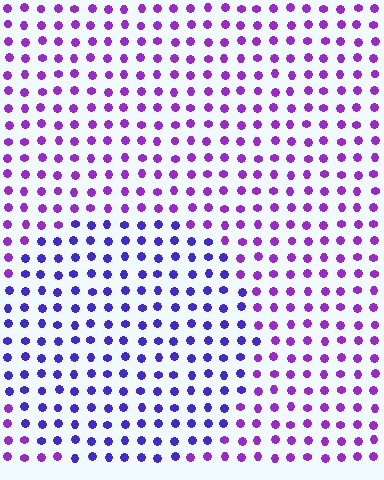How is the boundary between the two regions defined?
The boundary is defined purely by a slight shift in hue (about 33 degrees). Spacing, size, and orientation are identical on both sides.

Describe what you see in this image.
The image is filled with small purple elements in a uniform arrangement. A circle-shaped region is visible where the elements are tinted to a slightly different hue, forming a subtle color boundary.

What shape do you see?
I see a circle.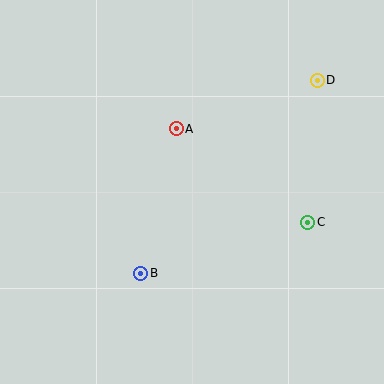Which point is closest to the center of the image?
Point A at (176, 129) is closest to the center.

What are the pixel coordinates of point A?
Point A is at (176, 129).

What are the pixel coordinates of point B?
Point B is at (141, 273).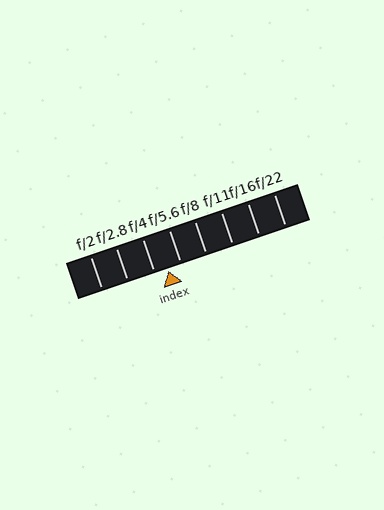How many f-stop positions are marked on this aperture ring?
There are 8 f-stop positions marked.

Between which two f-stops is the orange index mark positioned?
The index mark is between f/4 and f/5.6.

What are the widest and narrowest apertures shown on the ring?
The widest aperture shown is f/2 and the narrowest is f/22.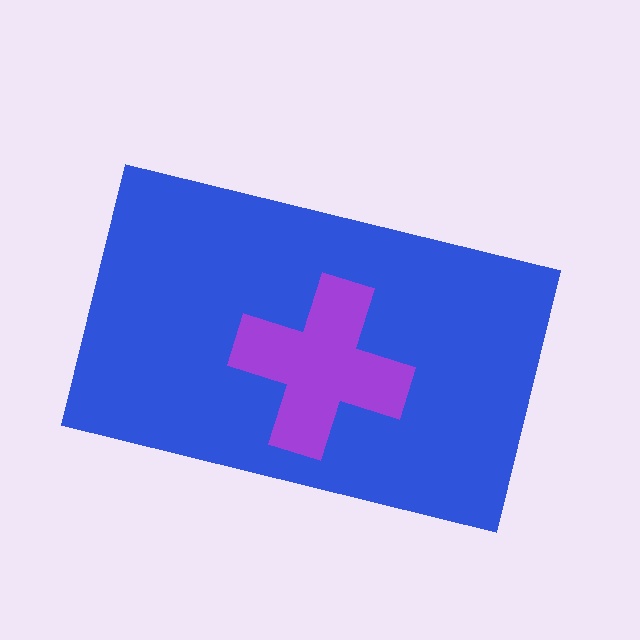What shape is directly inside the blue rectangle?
The purple cross.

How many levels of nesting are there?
2.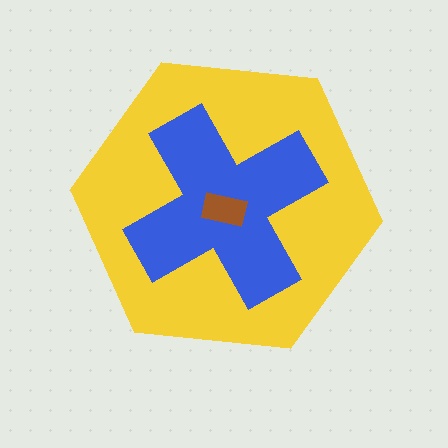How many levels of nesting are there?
3.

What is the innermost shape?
The brown rectangle.